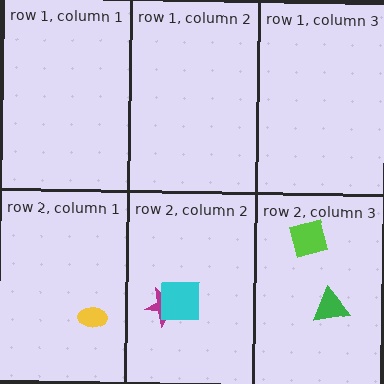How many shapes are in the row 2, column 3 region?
2.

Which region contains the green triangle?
The row 2, column 3 region.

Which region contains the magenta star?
The row 2, column 2 region.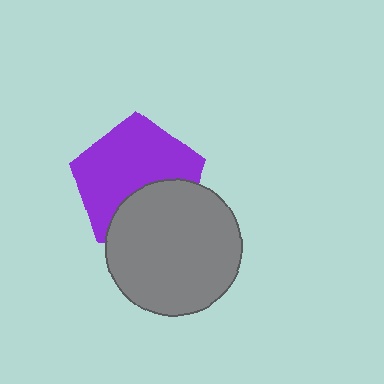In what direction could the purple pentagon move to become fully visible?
The purple pentagon could move up. That would shift it out from behind the gray circle entirely.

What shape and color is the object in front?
The object in front is a gray circle.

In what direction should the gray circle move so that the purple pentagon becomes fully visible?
The gray circle should move down. That is the shortest direction to clear the overlap and leave the purple pentagon fully visible.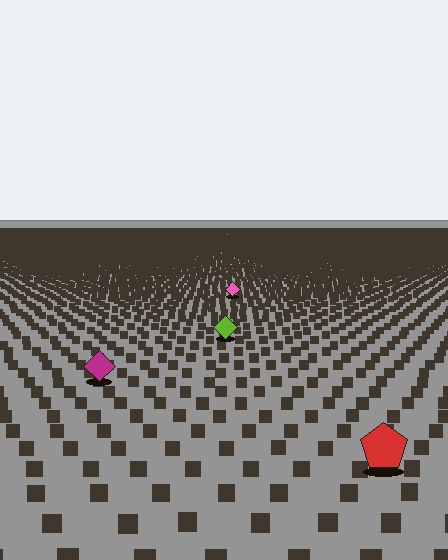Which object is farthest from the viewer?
The pink diamond is farthest from the viewer. It appears smaller and the ground texture around it is denser.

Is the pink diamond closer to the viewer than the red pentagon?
No. The red pentagon is closer — you can tell from the texture gradient: the ground texture is coarser near it.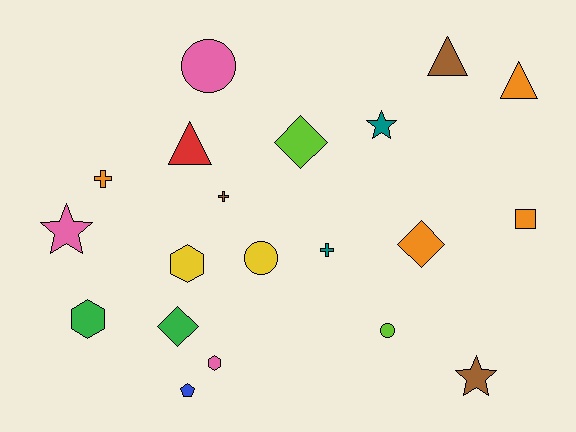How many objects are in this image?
There are 20 objects.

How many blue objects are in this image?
There is 1 blue object.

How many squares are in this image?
There is 1 square.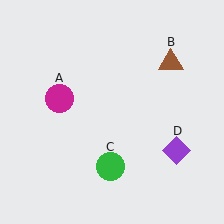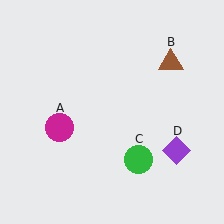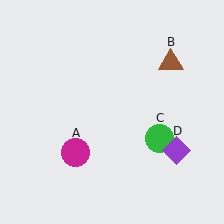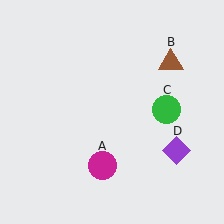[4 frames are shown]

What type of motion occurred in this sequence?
The magenta circle (object A), green circle (object C) rotated counterclockwise around the center of the scene.